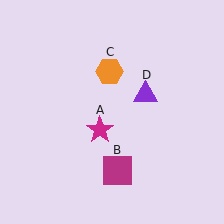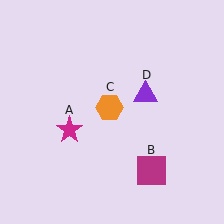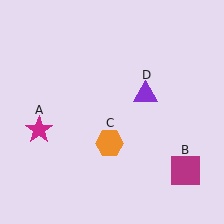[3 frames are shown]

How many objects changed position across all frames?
3 objects changed position: magenta star (object A), magenta square (object B), orange hexagon (object C).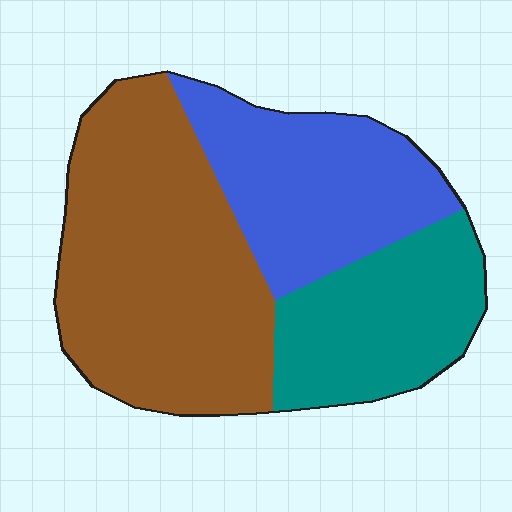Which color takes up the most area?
Brown, at roughly 45%.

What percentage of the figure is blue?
Blue takes up about one quarter (1/4) of the figure.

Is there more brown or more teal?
Brown.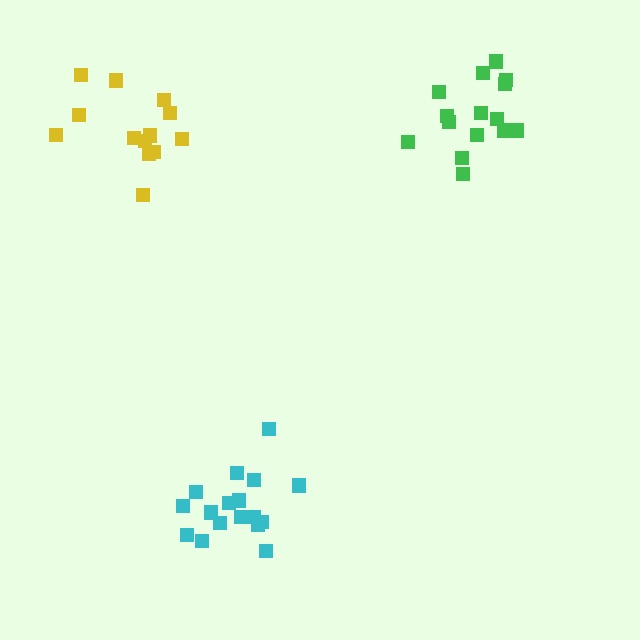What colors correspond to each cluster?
The clusters are colored: cyan, yellow, green.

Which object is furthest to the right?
The green cluster is rightmost.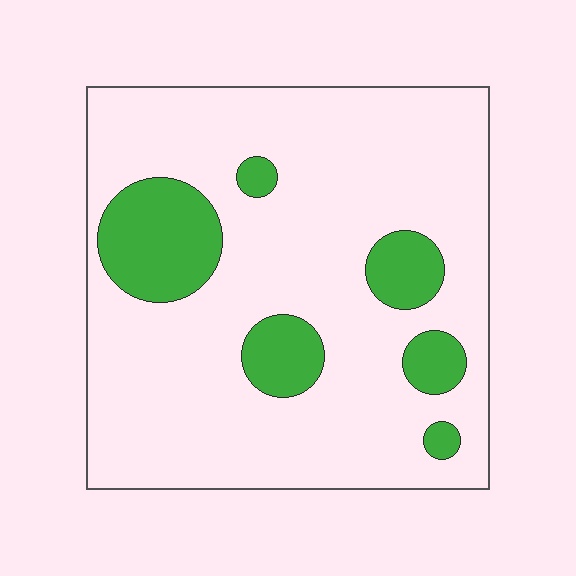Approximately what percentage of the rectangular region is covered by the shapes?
Approximately 20%.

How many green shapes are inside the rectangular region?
6.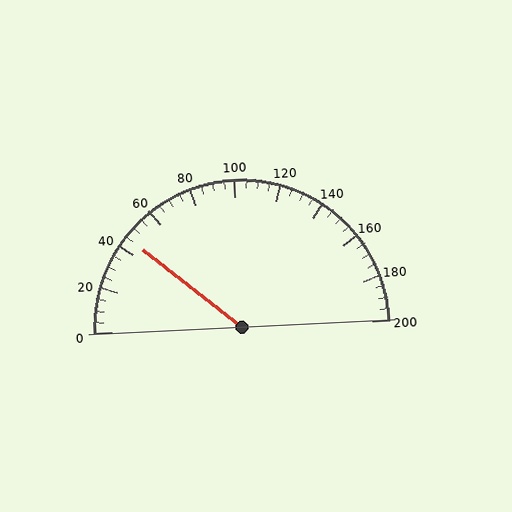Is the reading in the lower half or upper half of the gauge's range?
The reading is in the lower half of the range (0 to 200).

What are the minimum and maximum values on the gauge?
The gauge ranges from 0 to 200.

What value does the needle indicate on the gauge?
The needle indicates approximately 45.